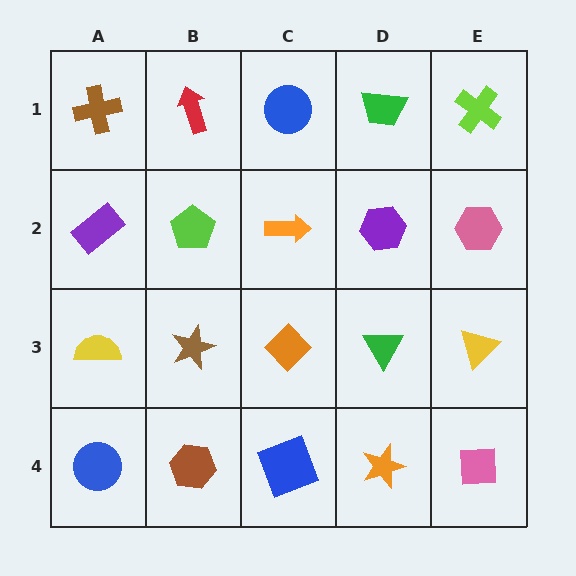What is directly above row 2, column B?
A red arrow.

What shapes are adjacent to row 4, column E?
A yellow triangle (row 3, column E), an orange star (row 4, column D).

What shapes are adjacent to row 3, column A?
A purple rectangle (row 2, column A), a blue circle (row 4, column A), a brown star (row 3, column B).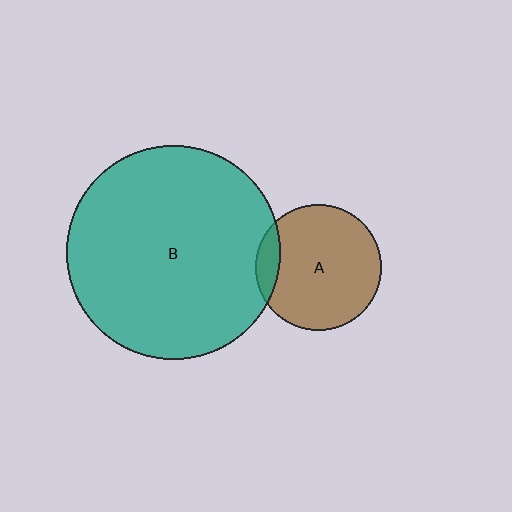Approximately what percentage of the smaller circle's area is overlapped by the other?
Approximately 10%.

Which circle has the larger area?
Circle B (teal).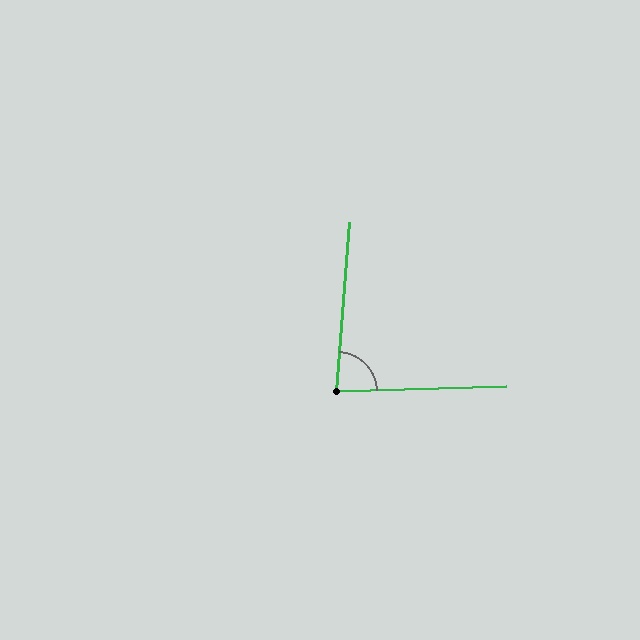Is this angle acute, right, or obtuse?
It is acute.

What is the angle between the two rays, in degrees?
Approximately 84 degrees.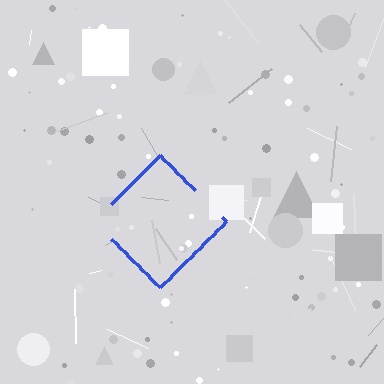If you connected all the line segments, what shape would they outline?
They would outline a diamond.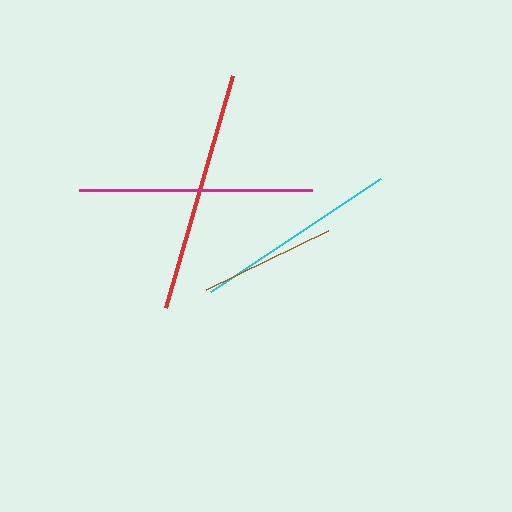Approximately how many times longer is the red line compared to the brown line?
The red line is approximately 1.8 times the length of the brown line.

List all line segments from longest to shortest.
From longest to shortest: red, magenta, cyan, brown.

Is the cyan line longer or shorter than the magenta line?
The magenta line is longer than the cyan line.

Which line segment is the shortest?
The brown line is the shortest at approximately 136 pixels.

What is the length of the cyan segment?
The cyan segment is approximately 204 pixels long.